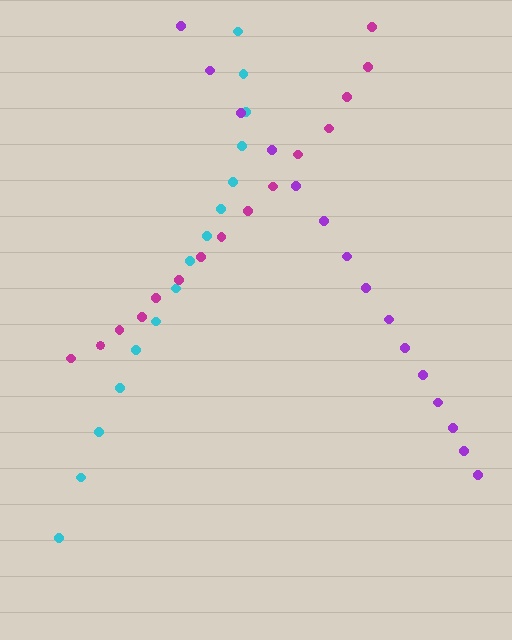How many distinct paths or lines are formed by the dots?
There are 3 distinct paths.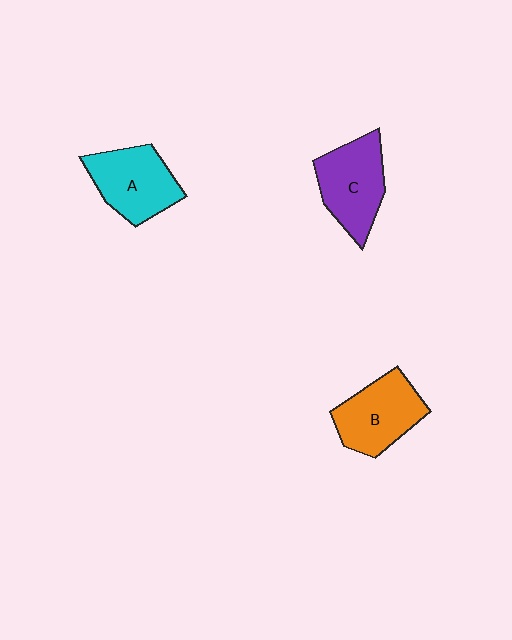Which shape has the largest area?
Shape C (purple).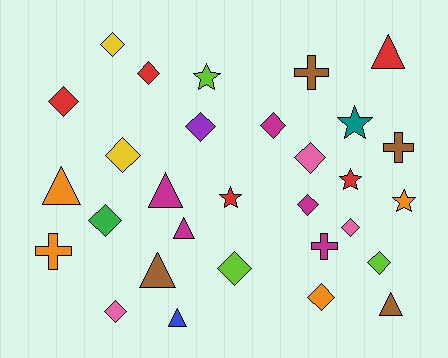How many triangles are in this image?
There are 7 triangles.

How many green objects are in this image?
There is 1 green object.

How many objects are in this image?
There are 30 objects.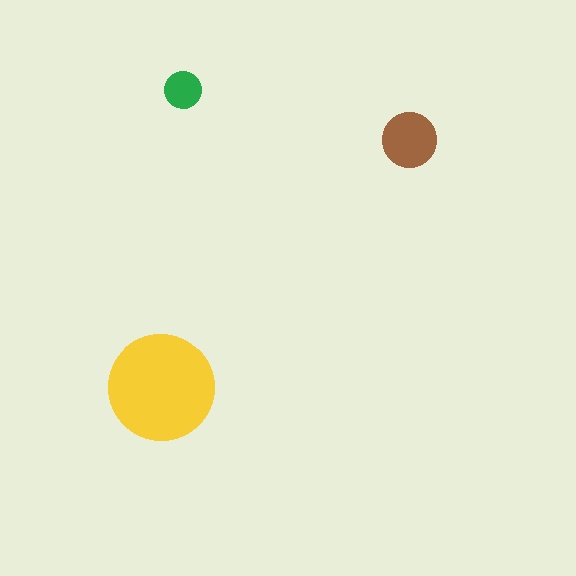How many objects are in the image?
There are 3 objects in the image.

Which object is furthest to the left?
The yellow circle is leftmost.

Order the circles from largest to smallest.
the yellow one, the brown one, the green one.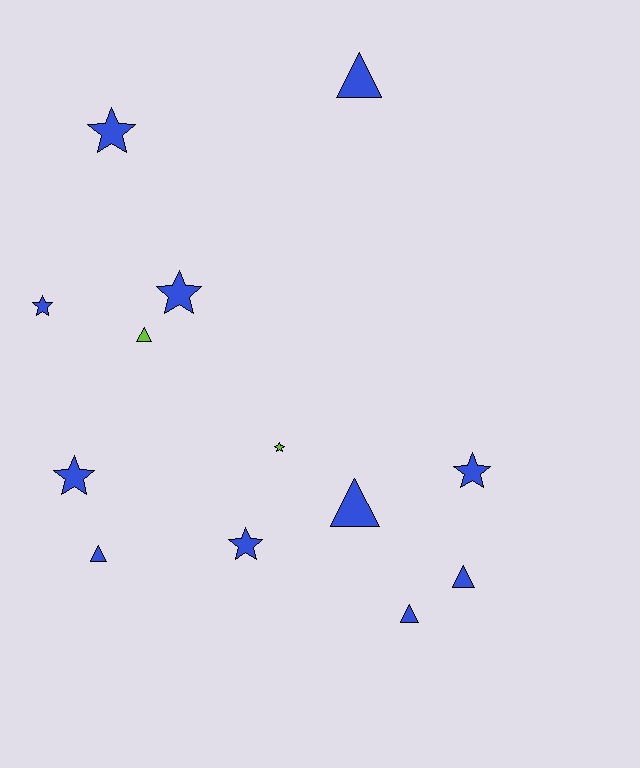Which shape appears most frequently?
Star, with 7 objects.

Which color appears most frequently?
Blue, with 11 objects.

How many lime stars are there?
There is 1 lime star.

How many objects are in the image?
There are 13 objects.